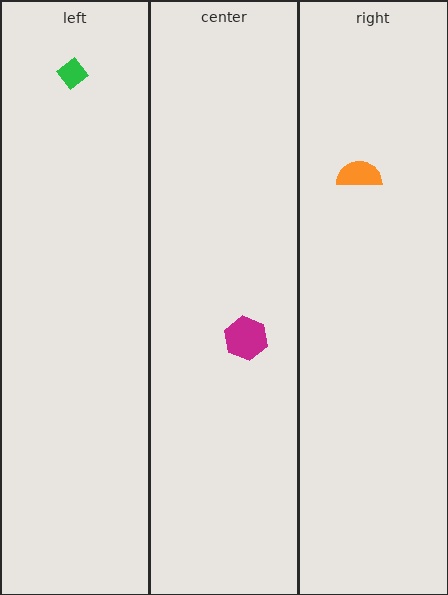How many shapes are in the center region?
1.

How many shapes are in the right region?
1.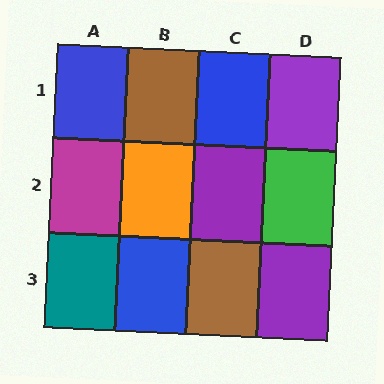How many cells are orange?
1 cell is orange.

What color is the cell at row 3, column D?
Purple.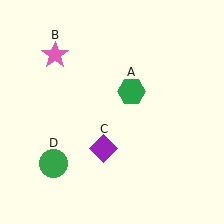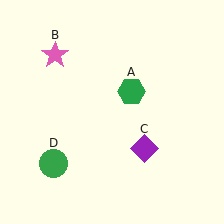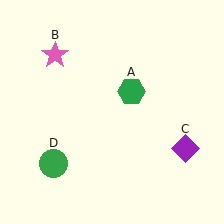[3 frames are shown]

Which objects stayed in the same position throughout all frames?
Green hexagon (object A) and pink star (object B) and green circle (object D) remained stationary.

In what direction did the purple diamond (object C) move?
The purple diamond (object C) moved right.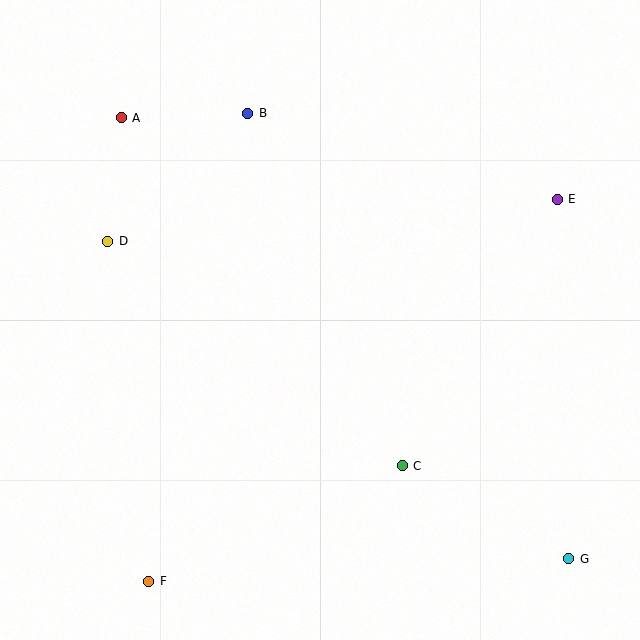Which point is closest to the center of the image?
Point C at (402, 466) is closest to the center.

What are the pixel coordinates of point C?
Point C is at (402, 466).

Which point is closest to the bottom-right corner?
Point G is closest to the bottom-right corner.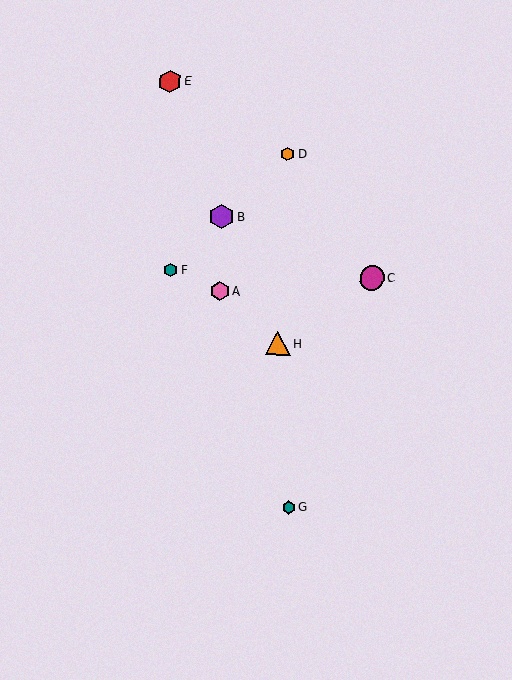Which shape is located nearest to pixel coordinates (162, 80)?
The red hexagon (labeled E) at (170, 81) is nearest to that location.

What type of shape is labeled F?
Shape F is a teal hexagon.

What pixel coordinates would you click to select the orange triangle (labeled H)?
Click at (278, 343) to select the orange triangle H.